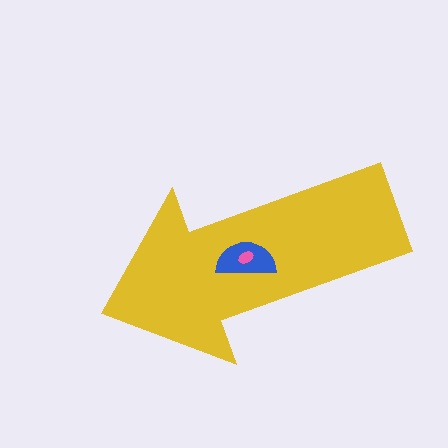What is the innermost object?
The pink ellipse.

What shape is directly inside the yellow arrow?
The blue semicircle.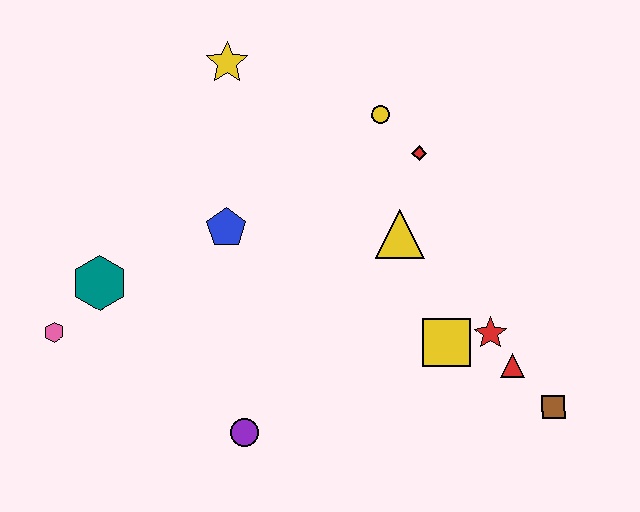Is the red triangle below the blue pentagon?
Yes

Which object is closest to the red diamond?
The yellow circle is closest to the red diamond.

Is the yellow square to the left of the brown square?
Yes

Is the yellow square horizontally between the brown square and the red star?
No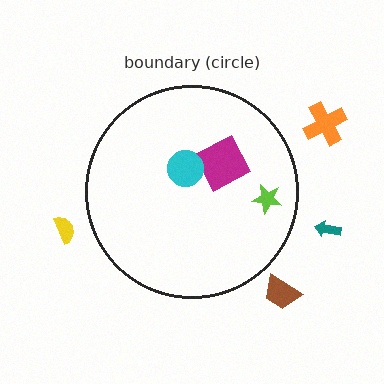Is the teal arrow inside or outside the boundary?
Outside.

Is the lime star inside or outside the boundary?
Inside.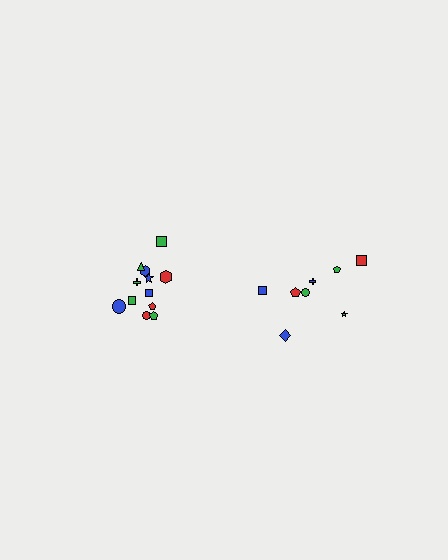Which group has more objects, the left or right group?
The left group.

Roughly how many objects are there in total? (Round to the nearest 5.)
Roughly 20 objects in total.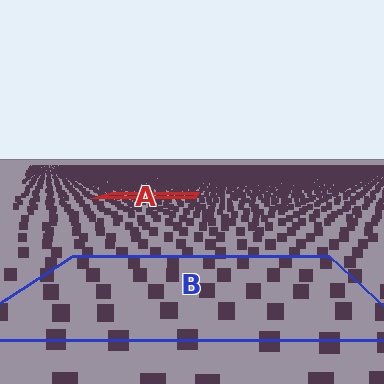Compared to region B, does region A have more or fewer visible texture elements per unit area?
Region A has more texture elements per unit area — they are packed more densely because it is farther away.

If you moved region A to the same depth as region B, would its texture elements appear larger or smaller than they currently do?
They would appear larger. At a closer depth, the same texture elements are projected at a bigger on-screen size.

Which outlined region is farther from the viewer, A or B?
Region A is farther from the viewer — the texture elements inside it appear smaller and more densely packed.